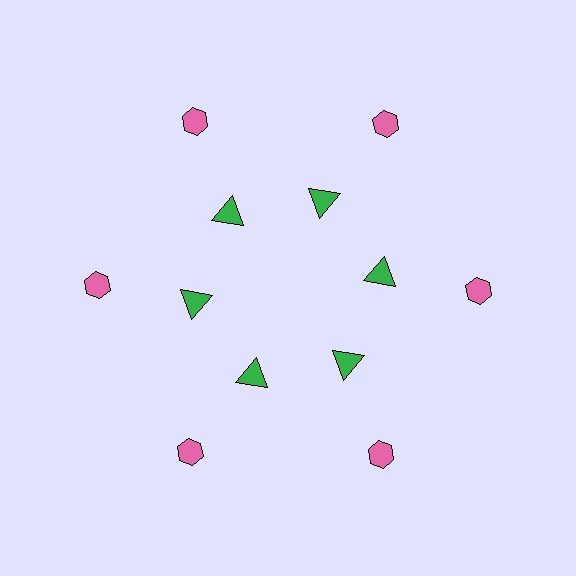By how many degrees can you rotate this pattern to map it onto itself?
The pattern maps onto itself every 60 degrees of rotation.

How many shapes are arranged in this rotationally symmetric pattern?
There are 12 shapes, arranged in 6 groups of 2.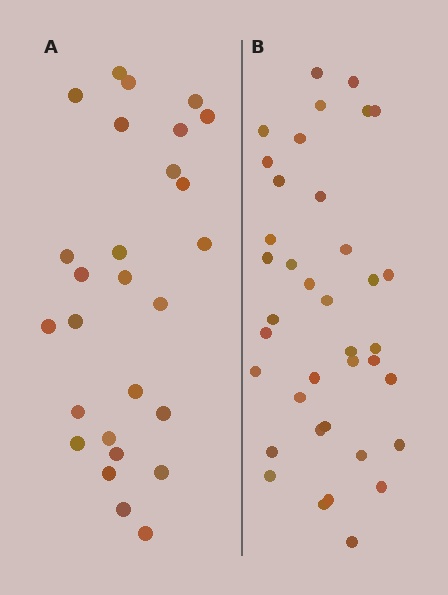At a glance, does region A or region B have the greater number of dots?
Region B (the right region) has more dots.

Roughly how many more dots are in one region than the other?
Region B has roughly 12 or so more dots than region A.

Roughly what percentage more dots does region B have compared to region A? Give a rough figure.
About 40% more.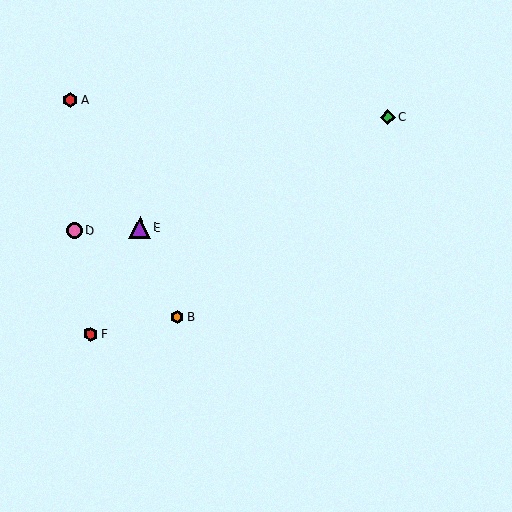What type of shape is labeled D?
Shape D is a pink circle.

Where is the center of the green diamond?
The center of the green diamond is at (388, 117).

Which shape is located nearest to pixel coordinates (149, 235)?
The purple triangle (labeled E) at (140, 228) is nearest to that location.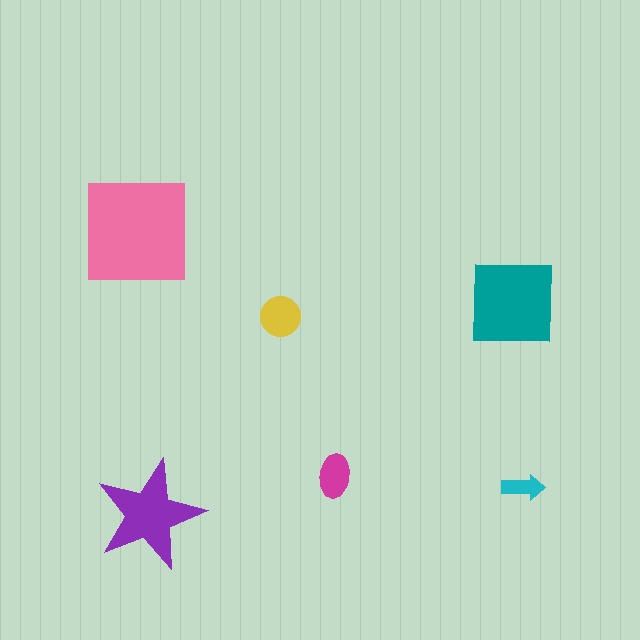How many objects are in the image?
There are 6 objects in the image.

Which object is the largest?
The pink square.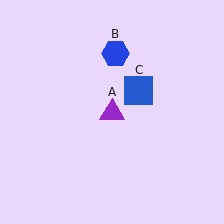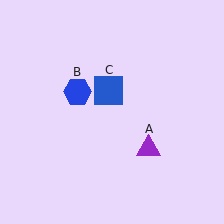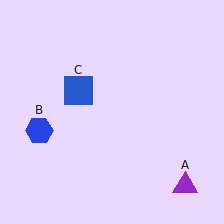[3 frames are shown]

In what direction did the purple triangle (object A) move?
The purple triangle (object A) moved down and to the right.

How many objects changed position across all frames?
3 objects changed position: purple triangle (object A), blue hexagon (object B), blue square (object C).